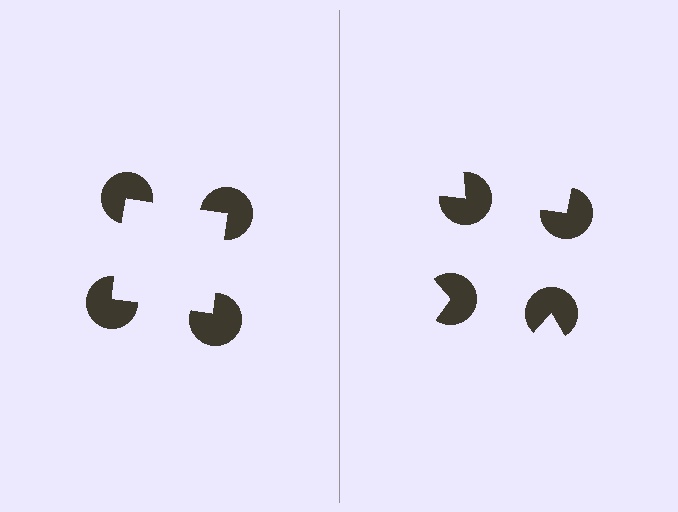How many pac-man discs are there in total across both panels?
8 — 4 on each side.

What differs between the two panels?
The pac-man discs are positioned identically on both sides; only the wedge orientations differ. On the left they align to a square; on the right they are misaligned.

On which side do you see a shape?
An illusory square appears on the left side. On the right side the wedge cuts are rotated, so no coherent shape forms.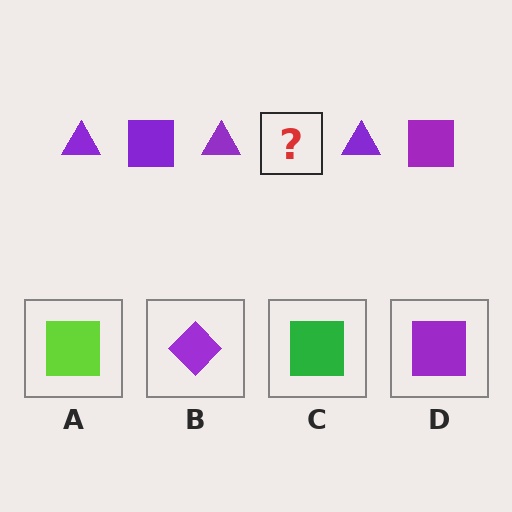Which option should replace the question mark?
Option D.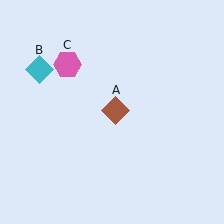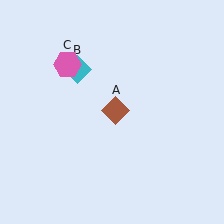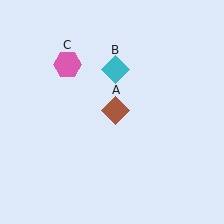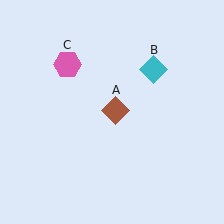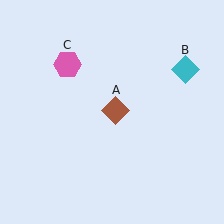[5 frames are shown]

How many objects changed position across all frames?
1 object changed position: cyan diamond (object B).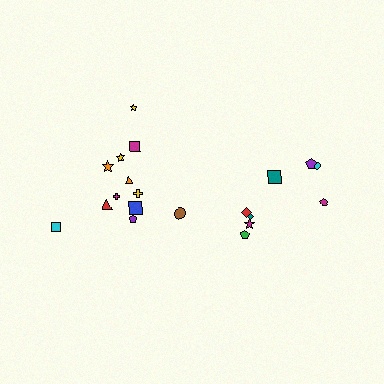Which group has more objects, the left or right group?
The left group.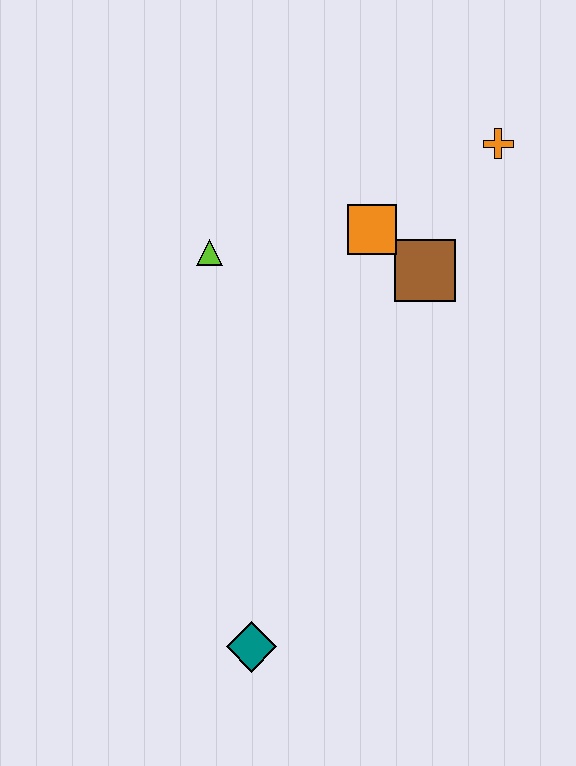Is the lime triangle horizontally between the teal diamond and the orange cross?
No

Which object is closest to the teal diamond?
The lime triangle is closest to the teal diamond.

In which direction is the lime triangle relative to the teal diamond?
The lime triangle is above the teal diamond.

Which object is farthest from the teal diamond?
The orange cross is farthest from the teal diamond.